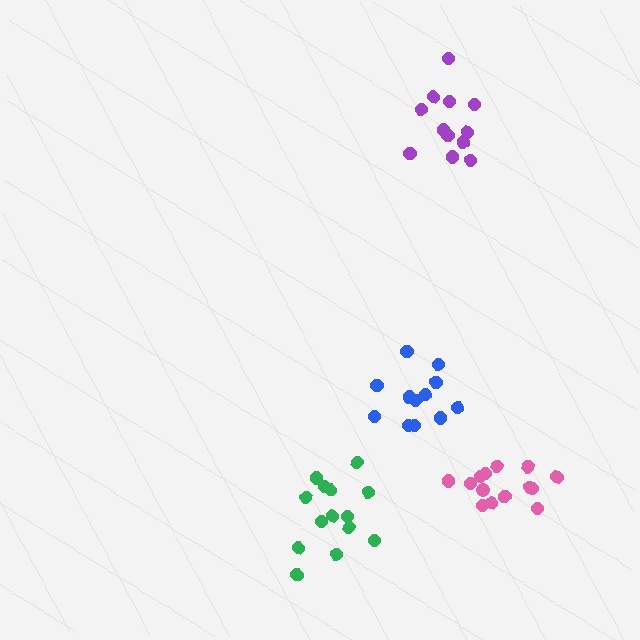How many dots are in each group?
Group 1: 12 dots, Group 2: 14 dots, Group 3: 12 dots, Group 4: 14 dots (52 total).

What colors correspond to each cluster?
The clusters are colored: purple, green, blue, pink.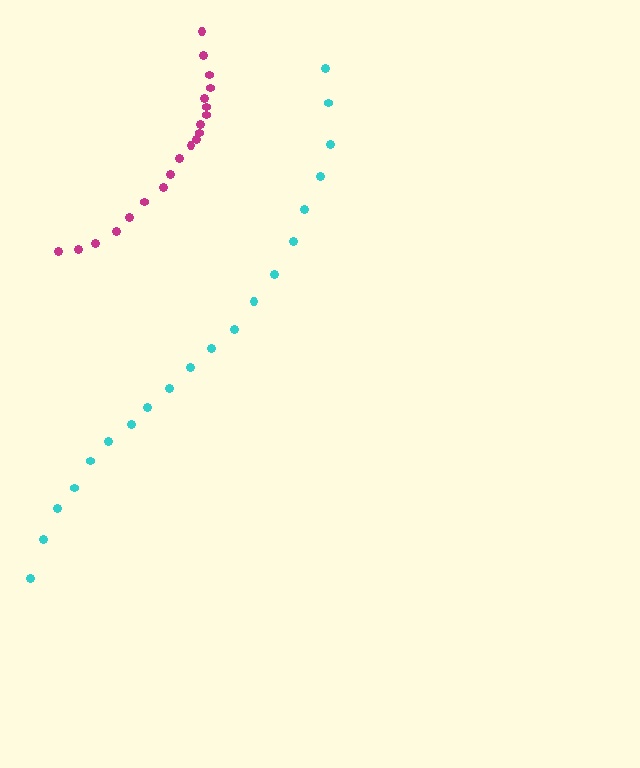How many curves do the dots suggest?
There are 2 distinct paths.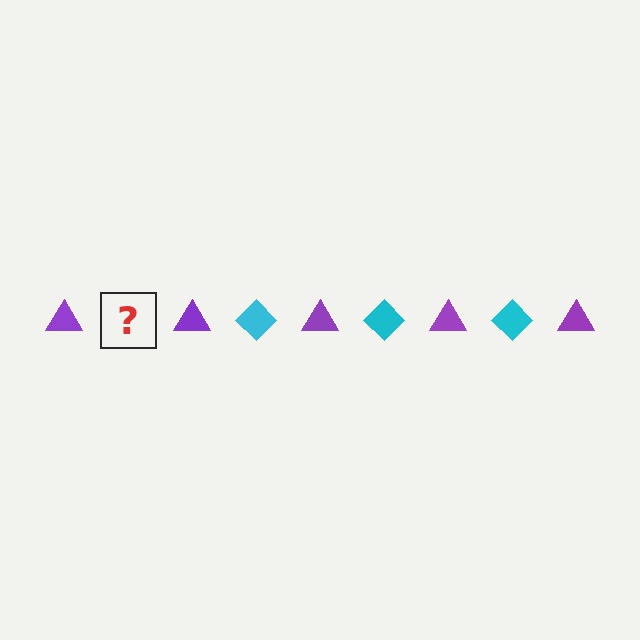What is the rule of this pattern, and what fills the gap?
The rule is that the pattern alternates between purple triangle and cyan diamond. The gap should be filled with a cyan diamond.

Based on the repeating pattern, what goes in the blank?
The blank should be a cyan diamond.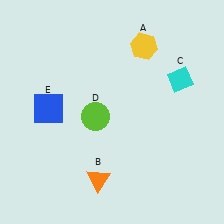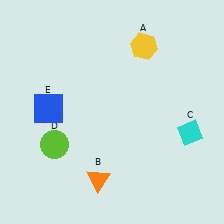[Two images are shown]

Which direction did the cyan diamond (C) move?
The cyan diamond (C) moved down.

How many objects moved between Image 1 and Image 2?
2 objects moved between the two images.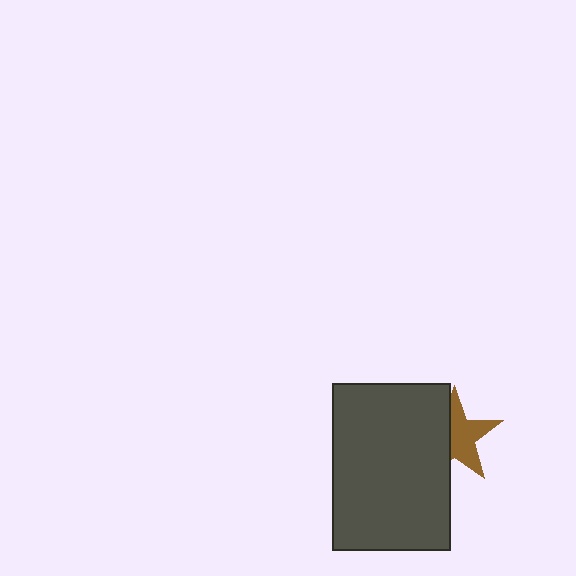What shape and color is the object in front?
The object in front is a dark gray rectangle.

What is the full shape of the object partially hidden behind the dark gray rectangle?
The partially hidden object is a brown star.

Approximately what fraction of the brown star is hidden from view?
Roughly 43% of the brown star is hidden behind the dark gray rectangle.